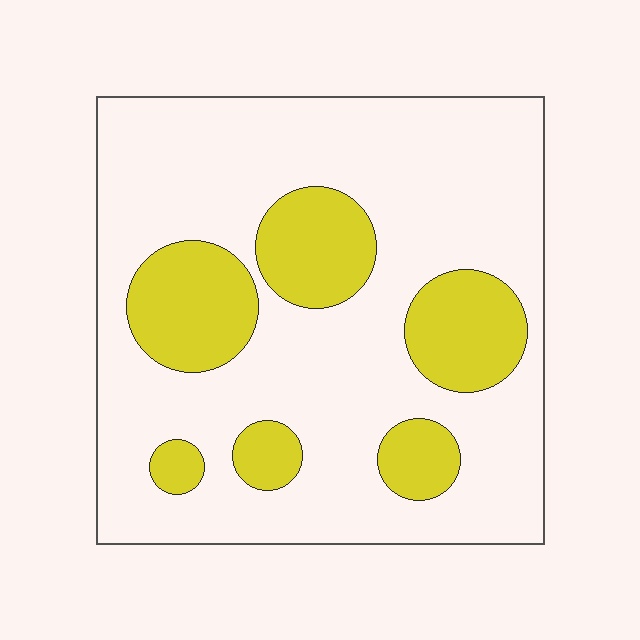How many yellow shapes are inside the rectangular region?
6.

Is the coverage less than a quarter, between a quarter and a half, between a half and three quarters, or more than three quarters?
Less than a quarter.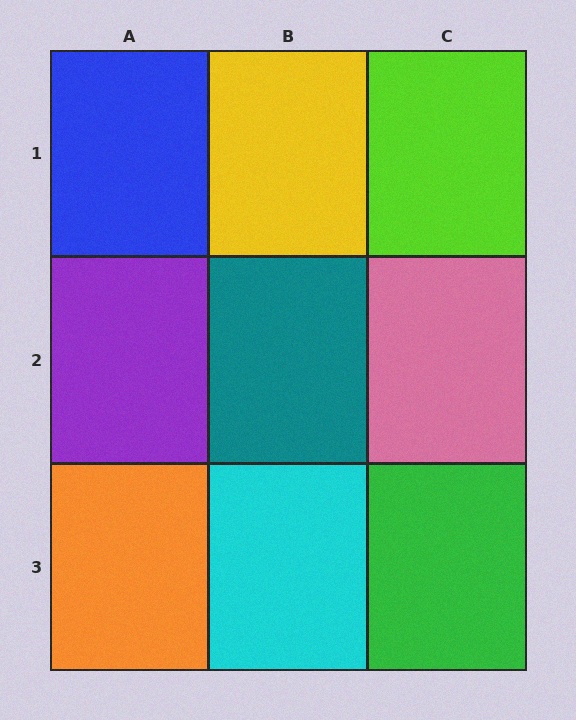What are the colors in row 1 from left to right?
Blue, yellow, lime.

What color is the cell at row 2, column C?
Pink.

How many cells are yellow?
1 cell is yellow.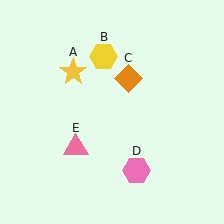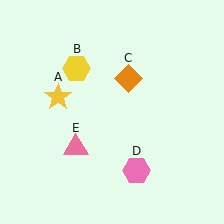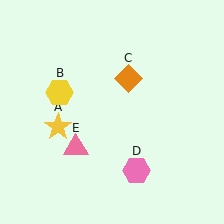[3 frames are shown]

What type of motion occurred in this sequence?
The yellow star (object A), yellow hexagon (object B) rotated counterclockwise around the center of the scene.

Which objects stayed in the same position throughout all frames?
Orange diamond (object C) and pink hexagon (object D) and pink triangle (object E) remained stationary.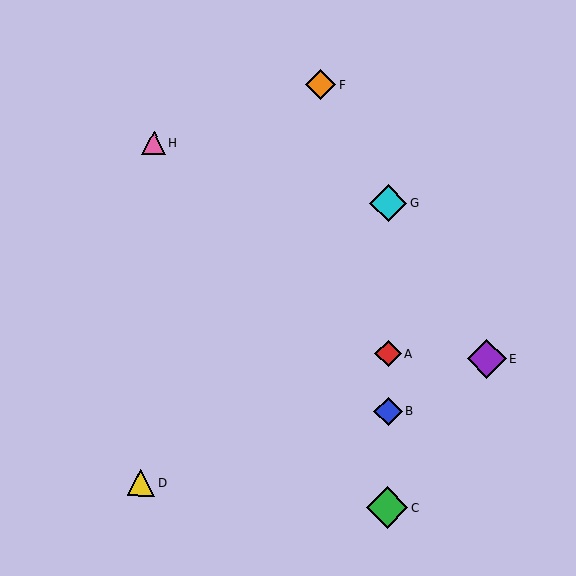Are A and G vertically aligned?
Yes, both are at x≈388.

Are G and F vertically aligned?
No, G is at x≈388 and F is at x≈321.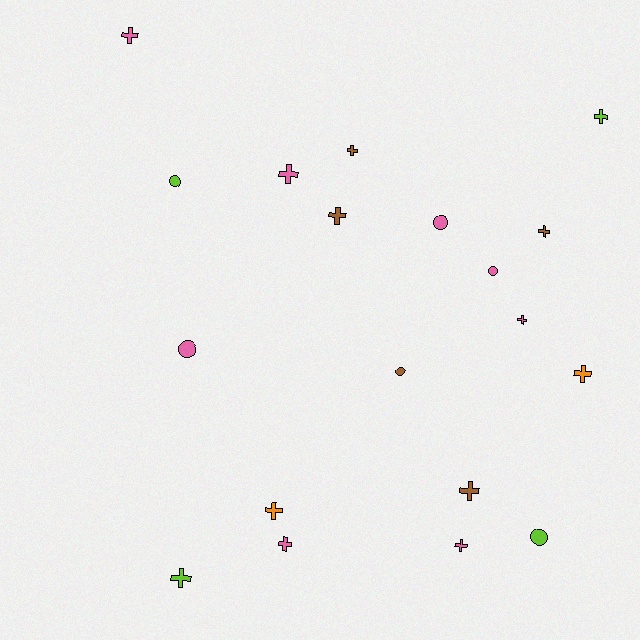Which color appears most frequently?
Pink, with 8 objects.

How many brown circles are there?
There is 1 brown circle.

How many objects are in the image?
There are 19 objects.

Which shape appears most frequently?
Cross, with 13 objects.